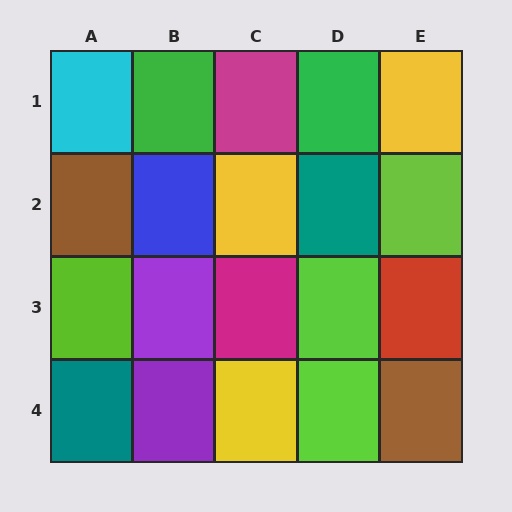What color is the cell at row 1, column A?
Cyan.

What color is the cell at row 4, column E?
Brown.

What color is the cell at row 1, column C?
Magenta.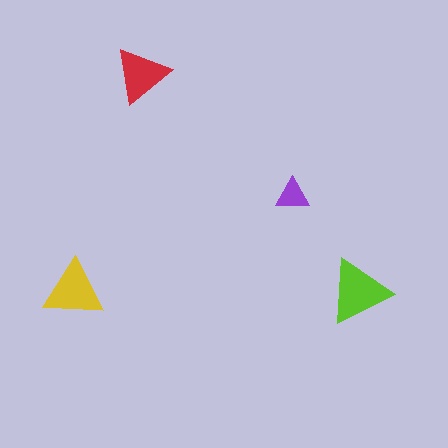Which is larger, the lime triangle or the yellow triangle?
The lime one.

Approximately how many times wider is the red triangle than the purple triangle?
About 1.5 times wider.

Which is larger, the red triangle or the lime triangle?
The lime one.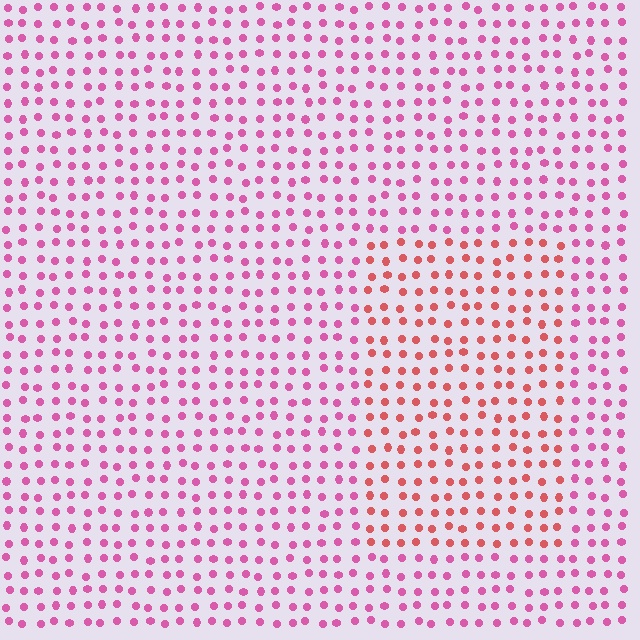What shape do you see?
I see a rectangle.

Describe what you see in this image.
The image is filled with small pink elements in a uniform arrangement. A rectangle-shaped region is visible where the elements are tinted to a slightly different hue, forming a subtle color boundary.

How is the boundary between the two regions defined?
The boundary is defined purely by a slight shift in hue (about 35 degrees). Spacing, size, and orientation are identical on both sides.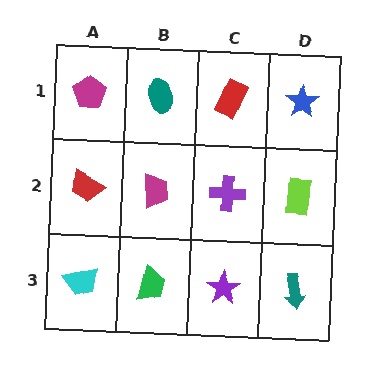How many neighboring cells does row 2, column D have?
3.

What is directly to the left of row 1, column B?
A magenta pentagon.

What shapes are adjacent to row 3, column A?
A red trapezoid (row 2, column A), a green trapezoid (row 3, column B).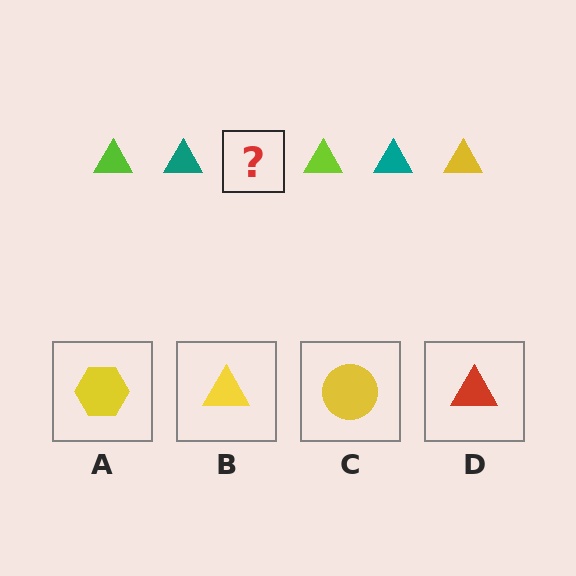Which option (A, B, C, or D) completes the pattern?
B.